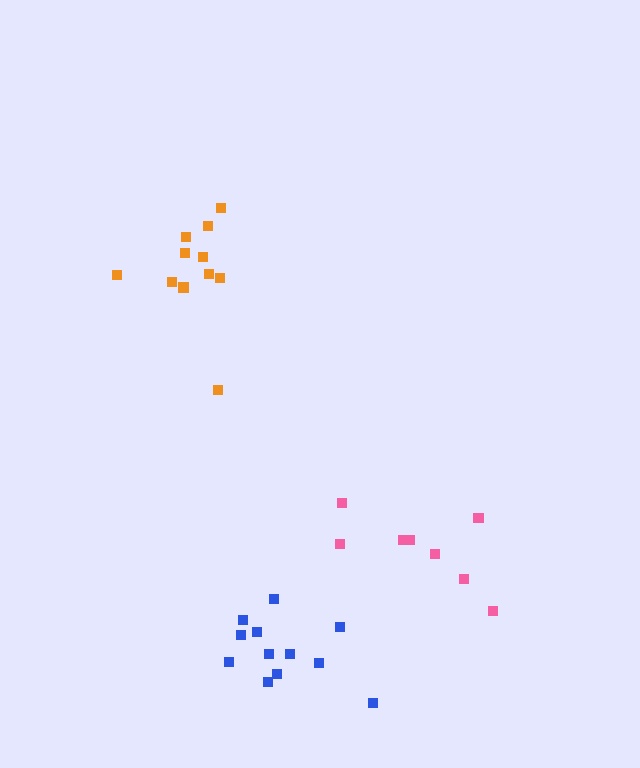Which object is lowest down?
The blue cluster is bottommost.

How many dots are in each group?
Group 1: 12 dots, Group 2: 11 dots, Group 3: 8 dots (31 total).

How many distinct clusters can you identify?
There are 3 distinct clusters.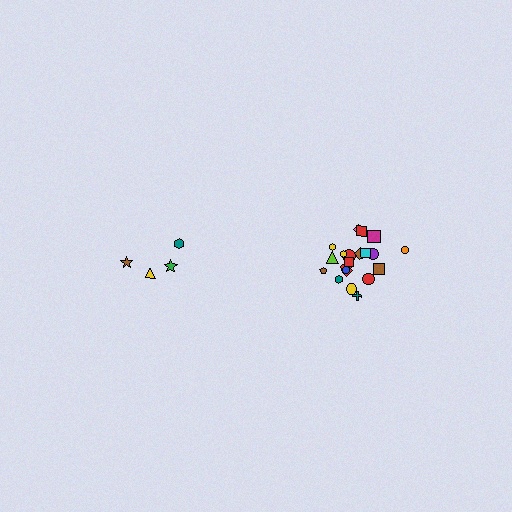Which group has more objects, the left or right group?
The right group.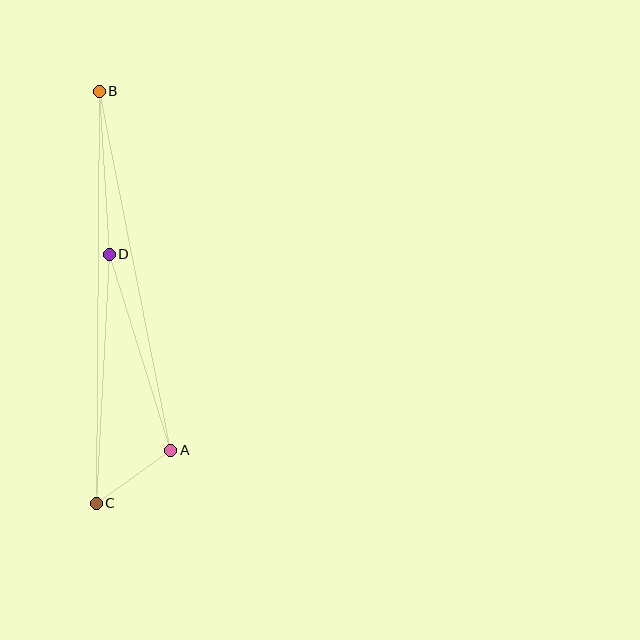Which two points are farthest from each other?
Points B and C are farthest from each other.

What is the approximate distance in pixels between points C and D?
The distance between C and D is approximately 249 pixels.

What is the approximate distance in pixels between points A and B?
The distance between A and B is approximately 366 pixels.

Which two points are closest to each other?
Points A and C are closest to each other.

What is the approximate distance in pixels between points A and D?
The distance between A and D is approximately 206 pixels.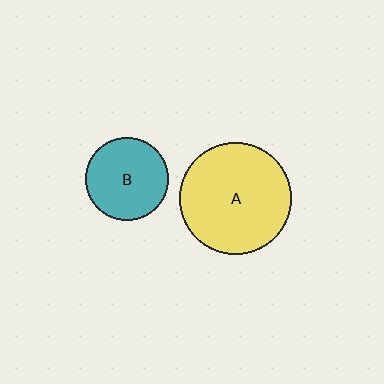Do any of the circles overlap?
No, none of the circles overlap.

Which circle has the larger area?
Circle A (yellow).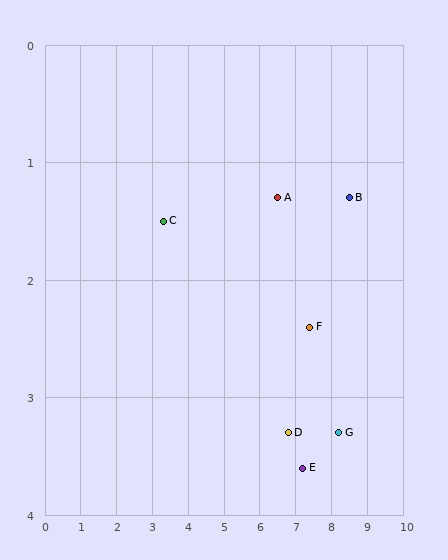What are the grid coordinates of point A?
Point A is at approximately (6.5, 1.3).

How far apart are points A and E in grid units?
Points A and E are about 2.4 grid units apart.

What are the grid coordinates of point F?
Point F is at approximately (7.4, 2.4).